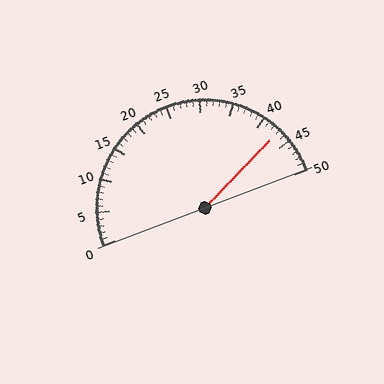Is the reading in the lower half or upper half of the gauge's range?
The reading is in the upper half of the range (0 to 50).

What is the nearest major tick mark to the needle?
The nearest major tick mark is 45.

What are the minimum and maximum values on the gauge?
The gauge ranges from 0 to 50.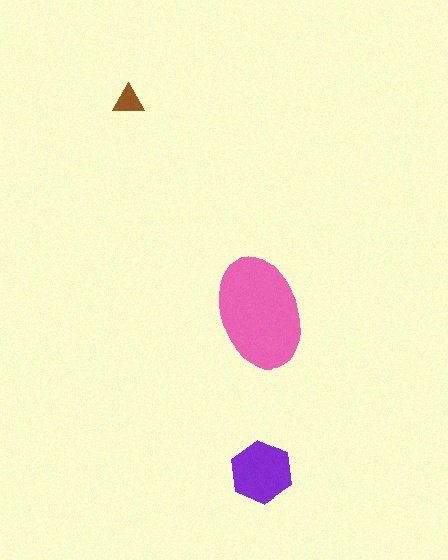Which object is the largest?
The pink ellipse.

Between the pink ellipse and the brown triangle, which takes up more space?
The pink ellipse.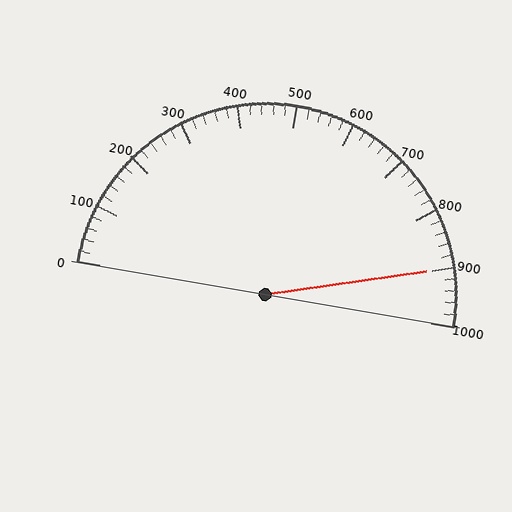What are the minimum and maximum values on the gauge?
The gauge ranges from 0 to 1000.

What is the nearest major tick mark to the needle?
The nearest major tick mark is 900.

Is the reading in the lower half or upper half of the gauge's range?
The reading is in the upper half of the range (0 to 1000).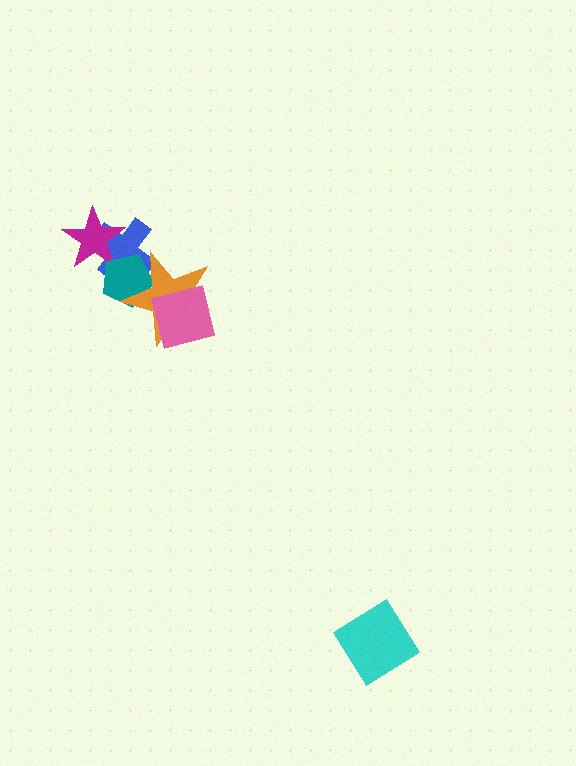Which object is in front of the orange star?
The pink square is in front of the orange star.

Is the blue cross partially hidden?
Yes, it is partially covered by another shape.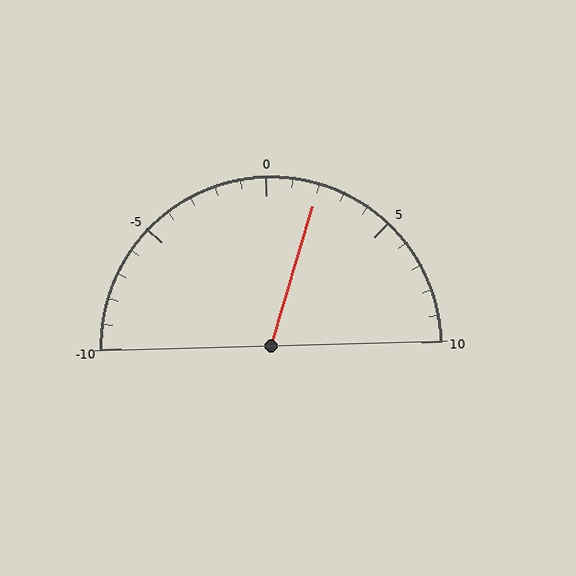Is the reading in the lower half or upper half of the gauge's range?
The reading is in the upper half of the range (-10 to 10).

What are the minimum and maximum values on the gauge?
The gauge ranges from -10 to 10.